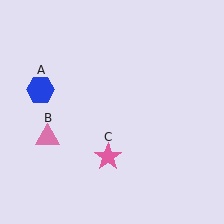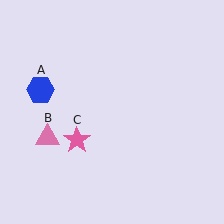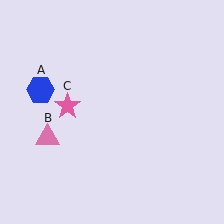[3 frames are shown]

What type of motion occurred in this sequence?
The pink star (object C) rotated clockwise around the center of the scene.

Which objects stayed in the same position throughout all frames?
Blue hexagon (object A) and pink triangle (object B) remained stationary.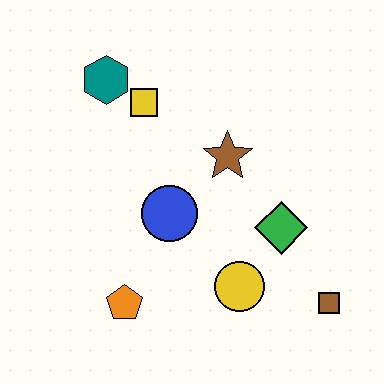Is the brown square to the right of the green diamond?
Yes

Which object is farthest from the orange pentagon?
The teal hexagon is farthest from the orange pentagon.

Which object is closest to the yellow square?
The teal hexagon is closest to the yellow square.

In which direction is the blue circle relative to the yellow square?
The blue circle is below the yellow square.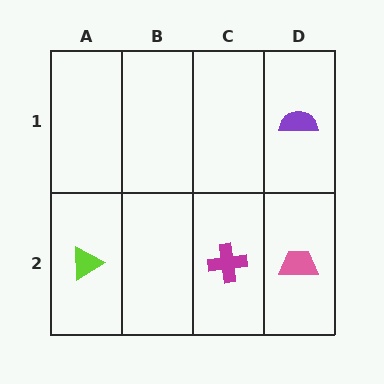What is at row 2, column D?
A pink trapezoid.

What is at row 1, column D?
A purple semicircle.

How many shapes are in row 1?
1 shape.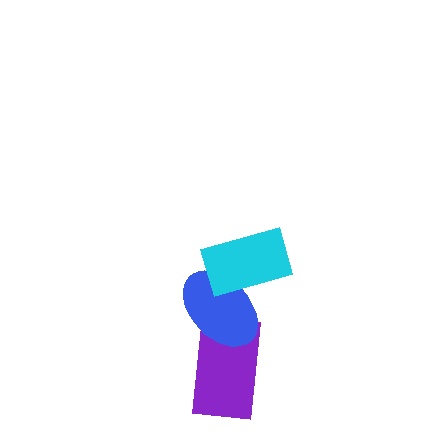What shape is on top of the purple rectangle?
The blue ellipse is on top of the purple rectangle.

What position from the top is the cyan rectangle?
The cyan rectangle is 1st from the top.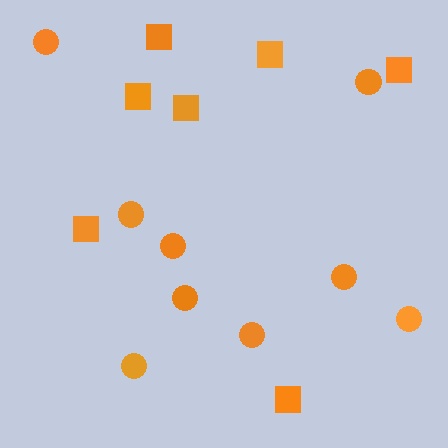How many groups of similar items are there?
There are 2 groups: one group of squares (7) and one group of circles (9).